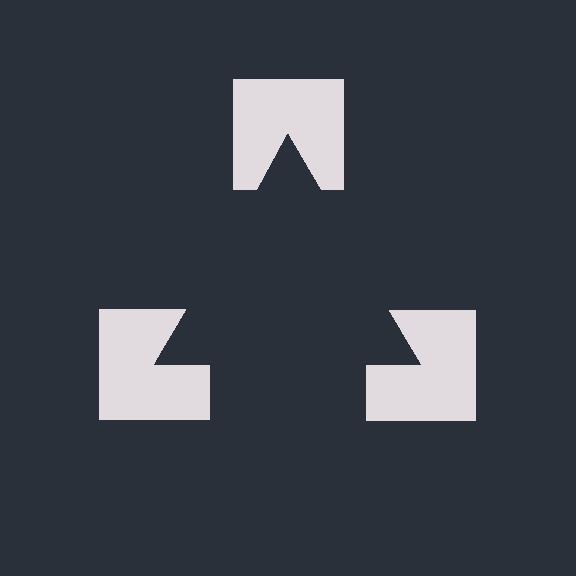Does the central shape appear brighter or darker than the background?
It typically appears slightly darker than the background, even though no actual brightness change is drawn.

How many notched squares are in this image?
There are 3 — one at each vertex of the illusory triangle.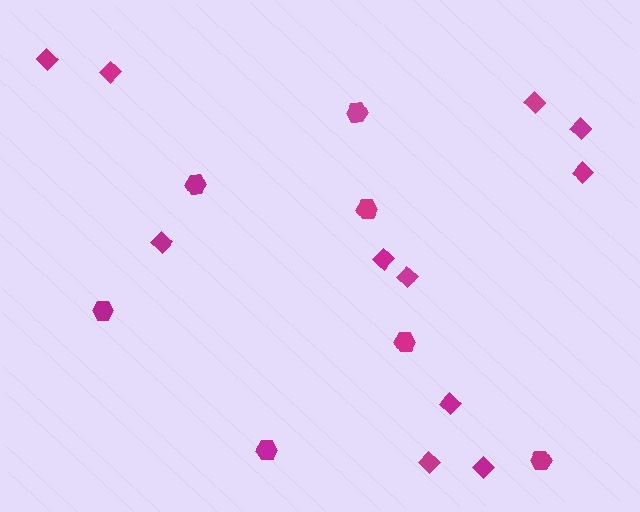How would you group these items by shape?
There are 2 groups: one group of diamonds (11) and one group of hexagons (7).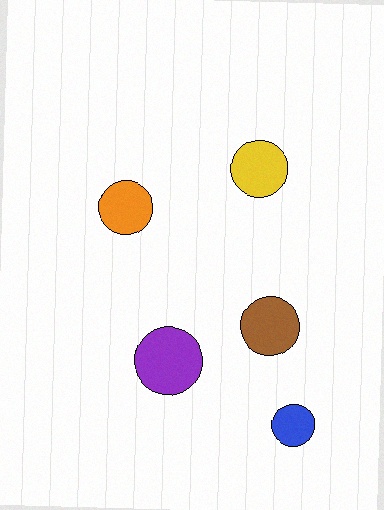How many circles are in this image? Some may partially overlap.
There are 5 circles.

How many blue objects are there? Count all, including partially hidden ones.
There is 1 blue object.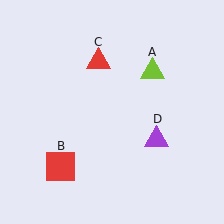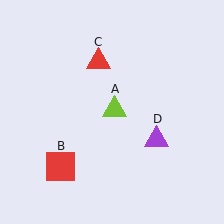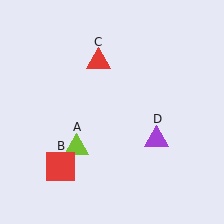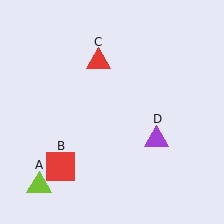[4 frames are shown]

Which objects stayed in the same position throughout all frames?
Red square (object B) and red triangle (object C) and purple triangle (object D) remained stationary.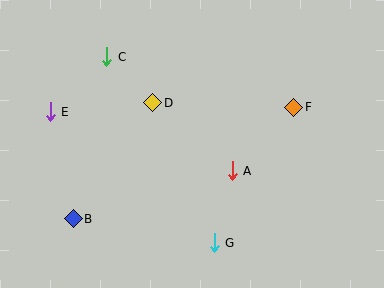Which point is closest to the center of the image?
Point A at (232, 171) is closest to the center.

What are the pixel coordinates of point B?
Point B is at (73, 219).